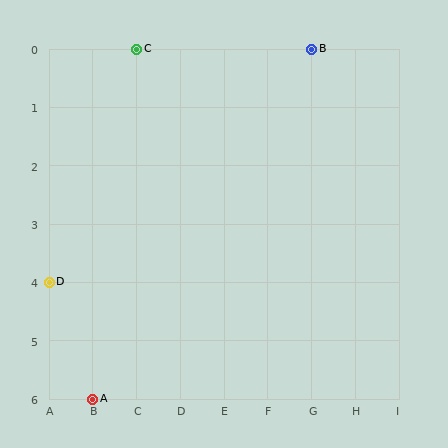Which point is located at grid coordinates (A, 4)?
Point D is at (A, 4).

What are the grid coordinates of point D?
Point D is at grid coordinates (A, 4).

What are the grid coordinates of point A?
Point A is at grid coordinates (B, 6).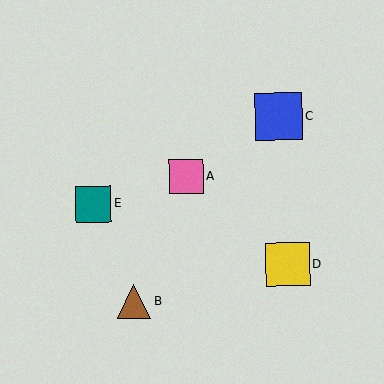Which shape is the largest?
The blue square (labeled C) is the largest.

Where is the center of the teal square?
The center of the teal square is at (93, 204).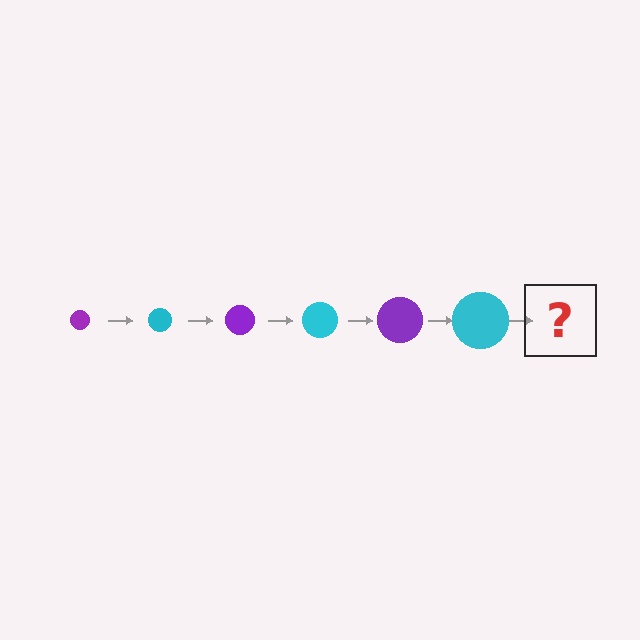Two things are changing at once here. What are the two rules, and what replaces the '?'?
The two rules are that the circle grows larger each step and the color cycles through purple and cyan. The '?' should be a purple circle, larger than the previous one.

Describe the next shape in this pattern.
It should be a purple circle, larger than the previous one.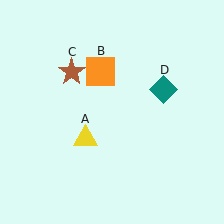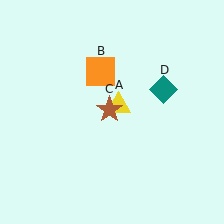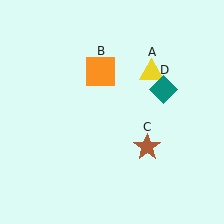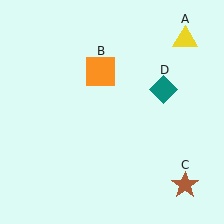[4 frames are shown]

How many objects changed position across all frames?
2 objects changed position: yellow triangle (object A), brown star (object C).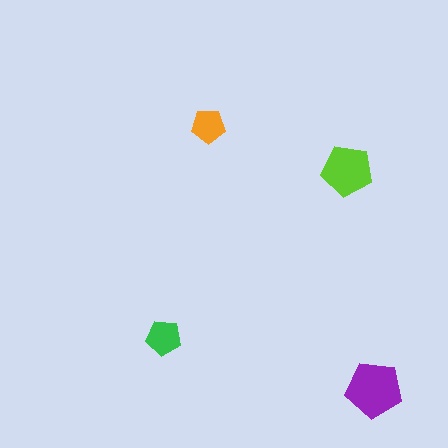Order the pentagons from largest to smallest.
the purple one, the lime one, the green one, the orange one.